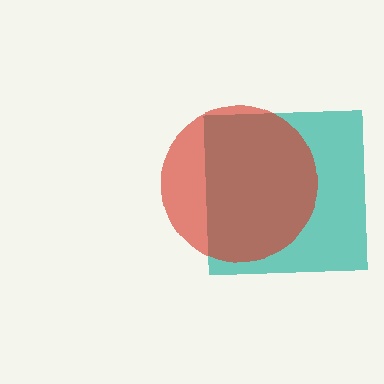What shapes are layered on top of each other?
The layered shapes are: a teal square, a red circle.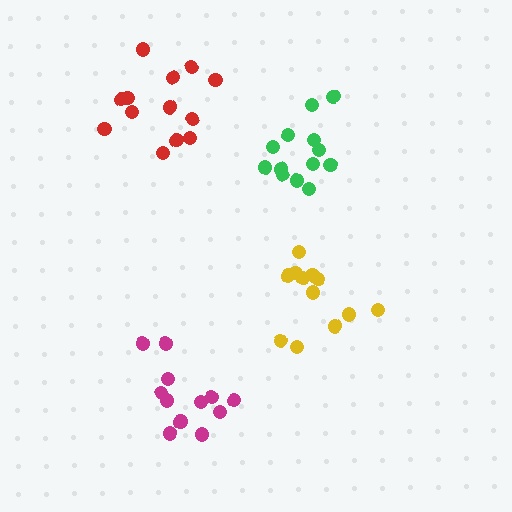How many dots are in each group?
Group 1: 12 dots, Group 2: 13 dots, Group 3: 13 dots, Group 4: 12 dots (50 total).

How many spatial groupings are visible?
There are 4 spatial groupings.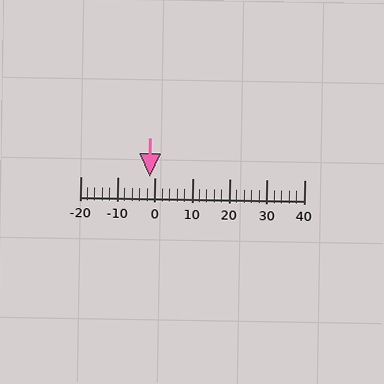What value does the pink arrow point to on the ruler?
The pink arrow points to approximately -1.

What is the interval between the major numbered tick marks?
The major tick marks are spaced 10 units apart.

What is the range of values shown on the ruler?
The ruler shows values from -20 to 40.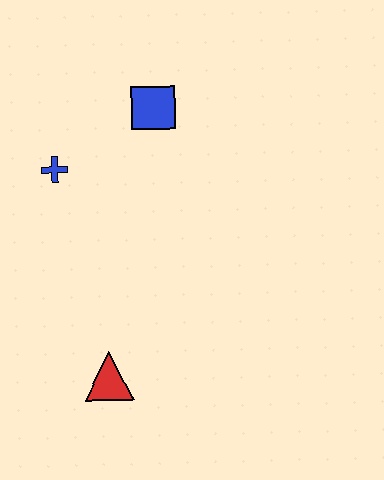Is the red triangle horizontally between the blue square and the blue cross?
Yes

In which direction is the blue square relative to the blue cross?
The blue square is to the right of the blue cross.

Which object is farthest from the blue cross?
The red triangle is farthest from the blue cross.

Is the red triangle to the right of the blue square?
No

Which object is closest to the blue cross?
The blue square is closest to the blue cross.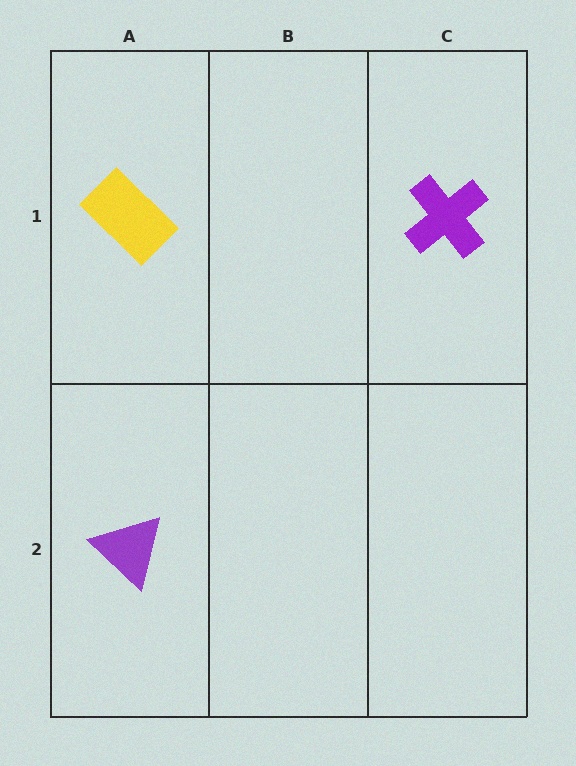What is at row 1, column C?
A purple cross.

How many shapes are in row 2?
1 shape.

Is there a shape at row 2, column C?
No, that cell is empty.